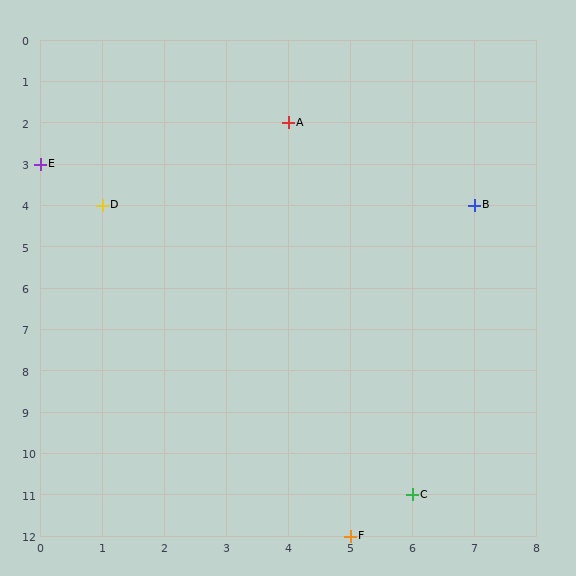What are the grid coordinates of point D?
Point D is at grid coordinates (1, 4).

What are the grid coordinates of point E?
Point E is at grid coordinates (0, 3).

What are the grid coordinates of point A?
Point A is at grid coordinates (4, 2).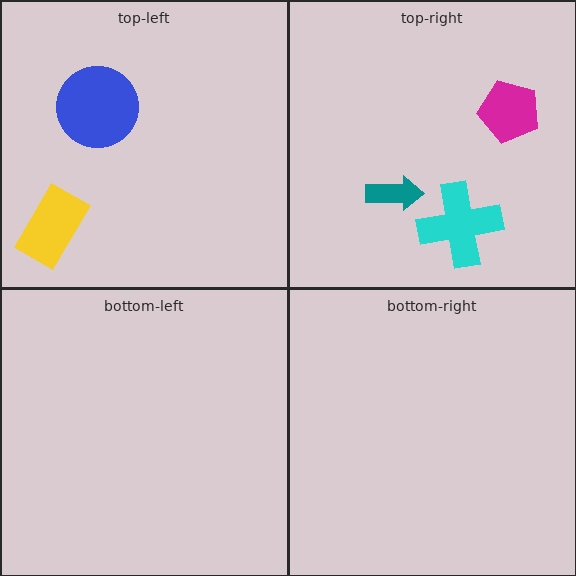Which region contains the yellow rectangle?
The top-left region.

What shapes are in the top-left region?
The blue circle, the yellow rectangle.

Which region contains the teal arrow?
The top-right region.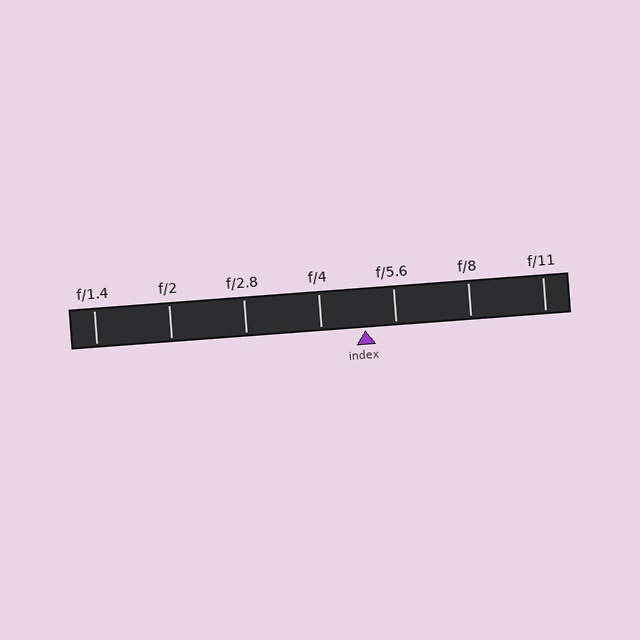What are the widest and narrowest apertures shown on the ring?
The widest aperture shown is f/1.4 and the narrowest is f/11.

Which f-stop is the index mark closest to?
The index mark is closest to f/5.6.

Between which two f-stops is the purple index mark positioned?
The index mark is between f/4 and f/5.6.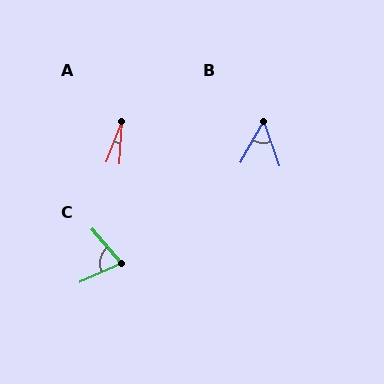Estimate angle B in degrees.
Approximately 48 degrees.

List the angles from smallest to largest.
A (17°), B (48°), C (73°).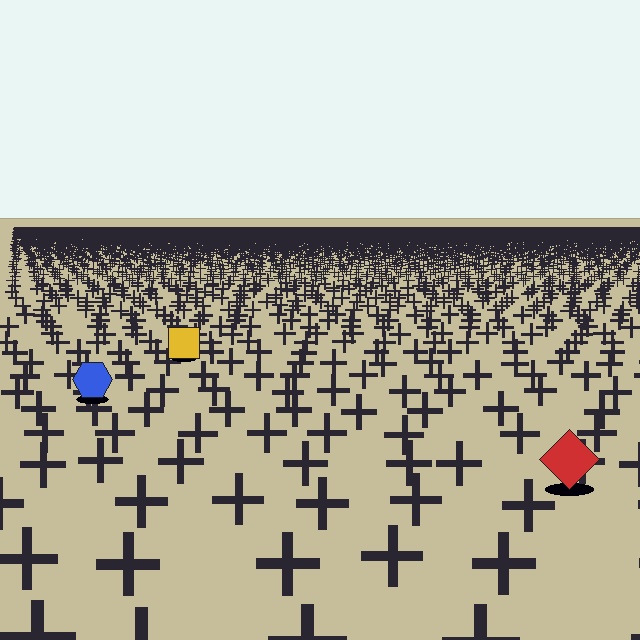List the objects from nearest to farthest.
From nearest to farthest: the red diamond, the blue hexagon, the yellow square.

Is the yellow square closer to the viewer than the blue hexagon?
No. The blue hexagon is closer — you can tell from the texture gradient: the ground texture is coarser near it.